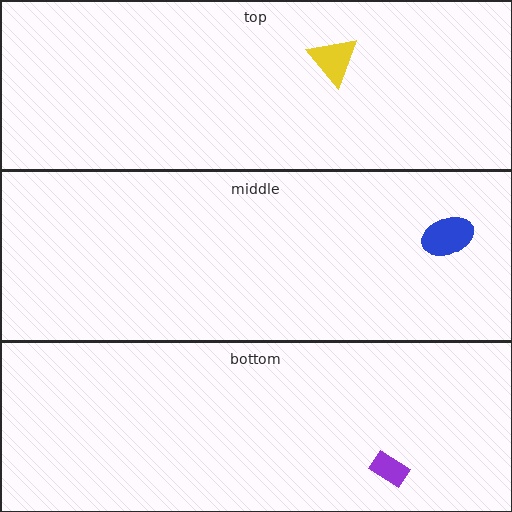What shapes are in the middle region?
The blue ellipse.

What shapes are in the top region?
The yellow triangle.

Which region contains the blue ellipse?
The middle region.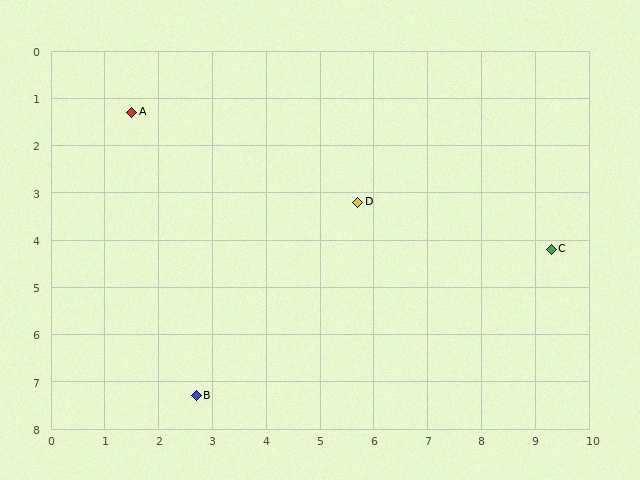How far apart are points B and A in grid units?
Points B and A are about 6.1 grid units apart.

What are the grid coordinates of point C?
Point C is at approximately (9.3, 4.2).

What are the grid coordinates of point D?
Point D is at approximately (5.7, 3.2).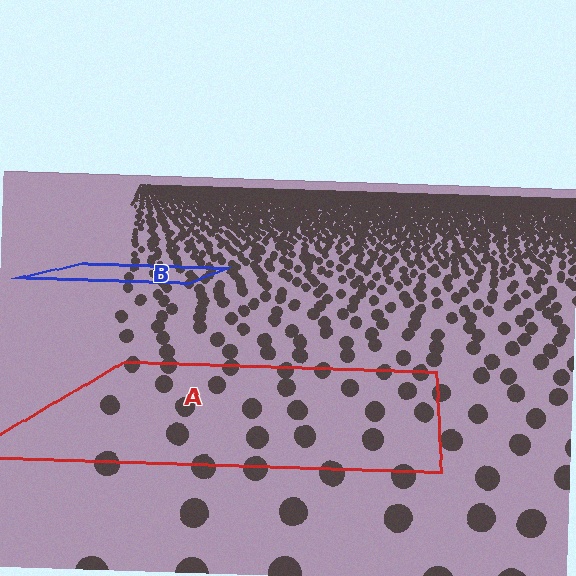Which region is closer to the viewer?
Region A is closer. The texture elements there are larger and more spread out.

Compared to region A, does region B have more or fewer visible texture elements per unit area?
Region B has more texture elements per unit area — they are packed more densely because it is farther away.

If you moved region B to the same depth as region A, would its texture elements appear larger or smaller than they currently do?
They would appear larger. At a closer depth, the same texture elements are projected at a bigger on-screen size.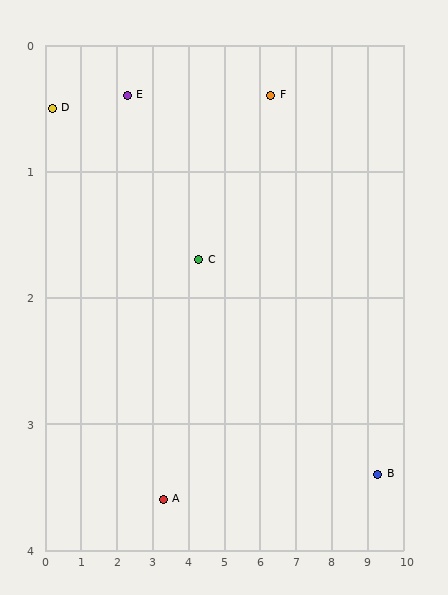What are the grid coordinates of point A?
Point A is at approximately (3.3, 3.6).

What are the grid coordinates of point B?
Point B is at approximately (9.3, 3.4).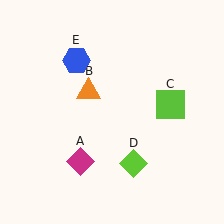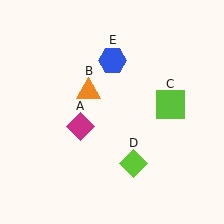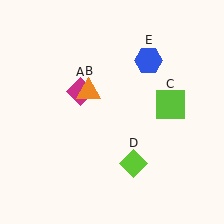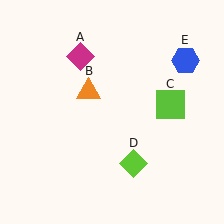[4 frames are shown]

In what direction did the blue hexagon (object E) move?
The blue hexagon (object E) moved right.